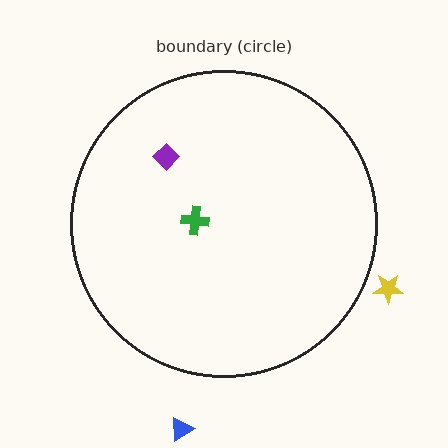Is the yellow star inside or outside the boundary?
Outside.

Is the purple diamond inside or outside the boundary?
Inside.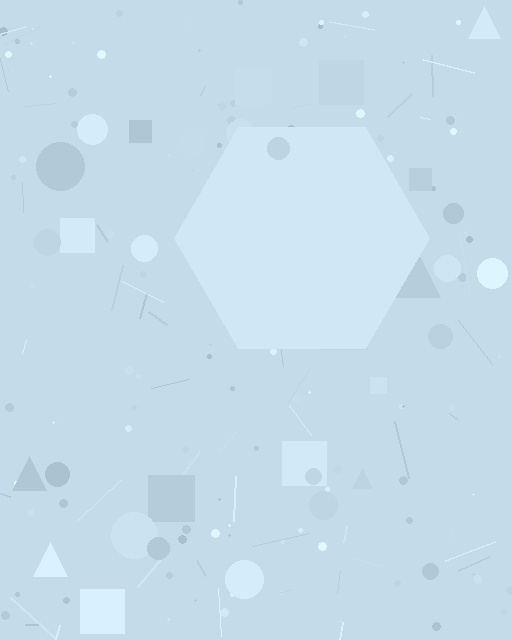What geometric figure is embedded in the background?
A hexagon is embedded in the background.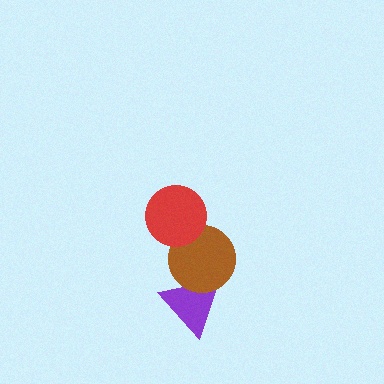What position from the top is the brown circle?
The brown circle is 2nd from the top.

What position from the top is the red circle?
The red circle is 1st from the top.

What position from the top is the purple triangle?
The purple triangle is 3rd from the top.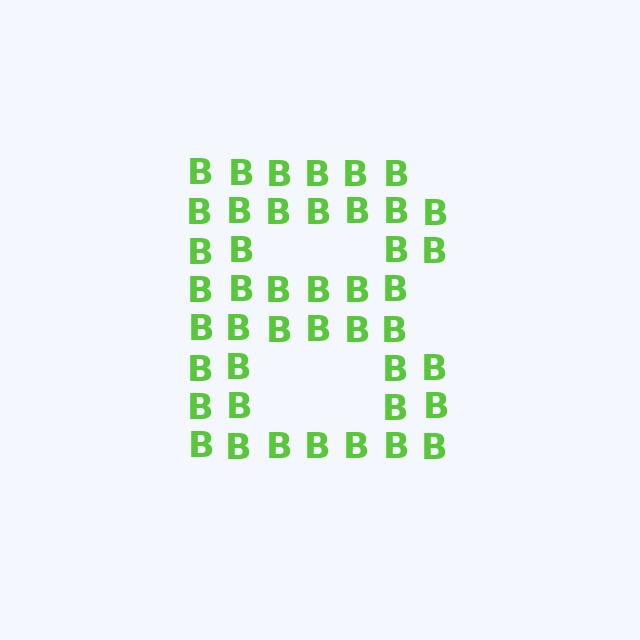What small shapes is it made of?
It is made of small letter B's.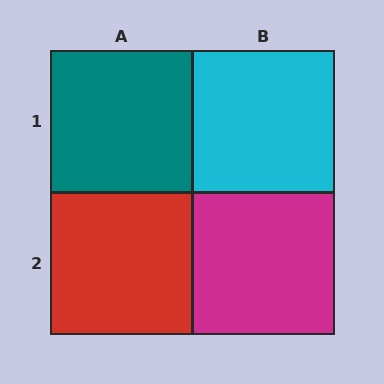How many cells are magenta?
1 cell is magenta.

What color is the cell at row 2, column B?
Magenta.